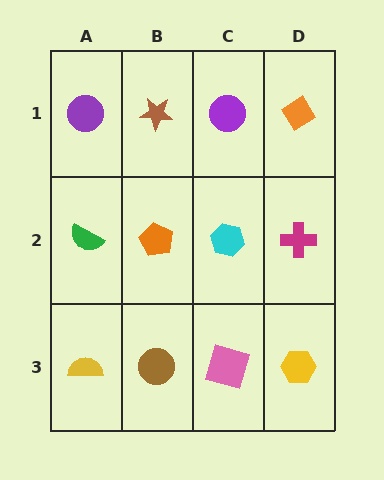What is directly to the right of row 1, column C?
An orange diamond.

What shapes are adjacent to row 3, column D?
A magenta cross (row 2, column D), a pink square (row 3, column C).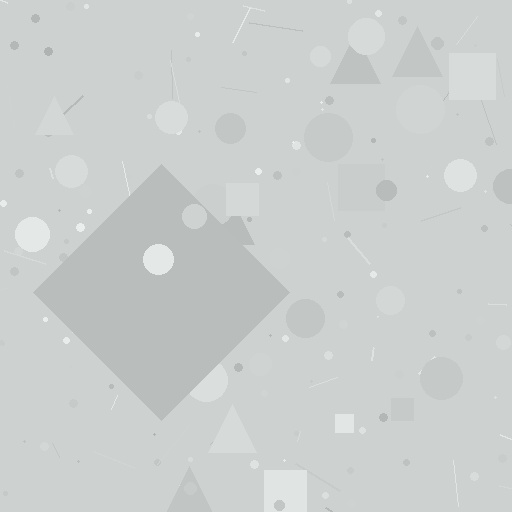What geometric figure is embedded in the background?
A diamond is embedded in the background.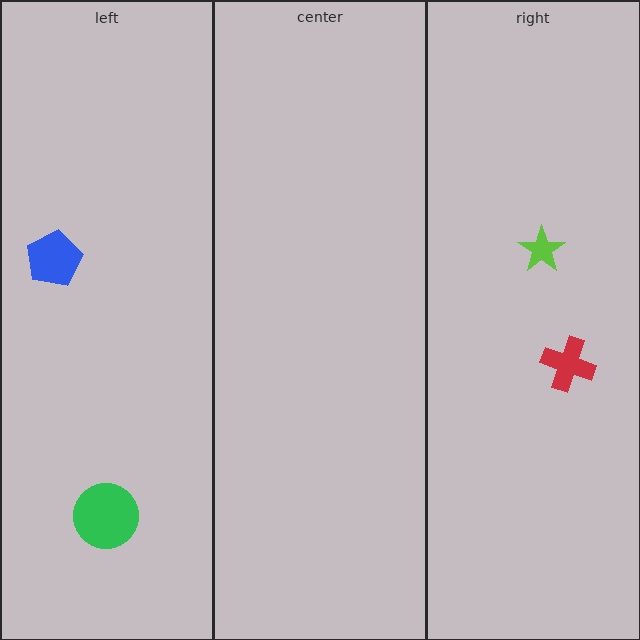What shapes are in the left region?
The blue pentagon, the green circle.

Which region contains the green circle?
The left region.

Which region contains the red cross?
The right region.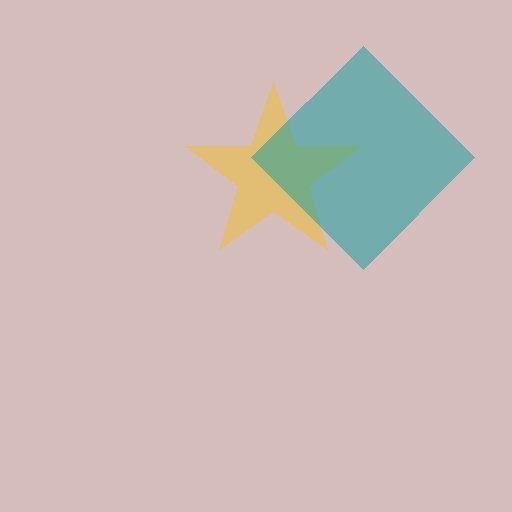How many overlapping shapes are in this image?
There are 2 overlapping shapes in the image.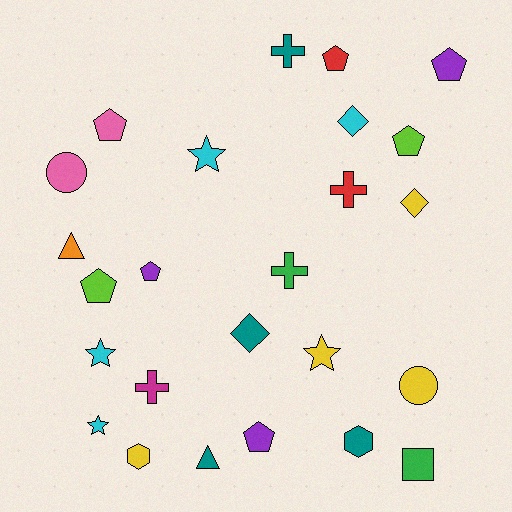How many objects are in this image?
There are 25 objects.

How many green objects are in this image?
There are 2 green objects.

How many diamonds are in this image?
There are 3 diamonds.